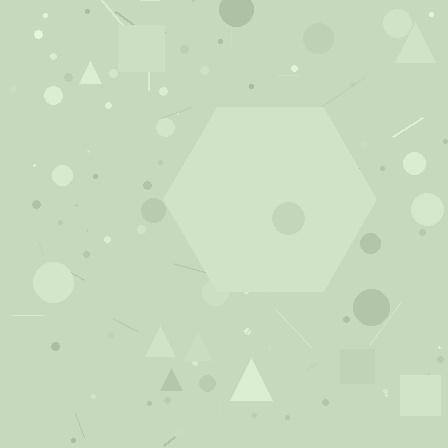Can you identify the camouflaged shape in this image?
The camouflaged shape is a hexagon.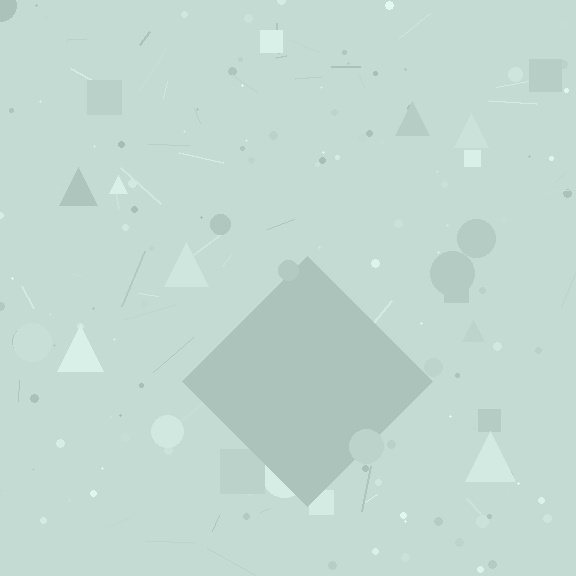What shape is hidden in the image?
A diamond is hidden in the image.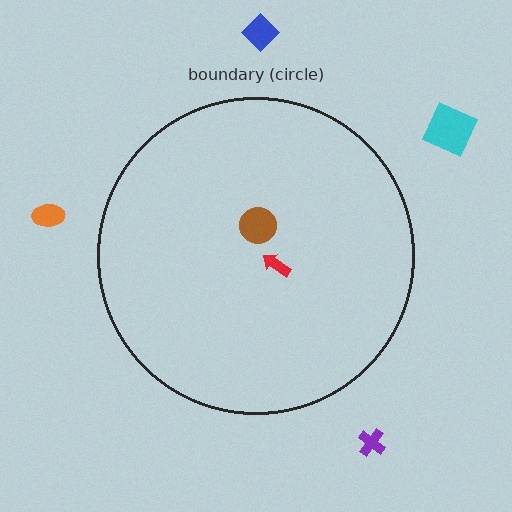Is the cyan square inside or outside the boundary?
Outside.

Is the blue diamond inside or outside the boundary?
Outside.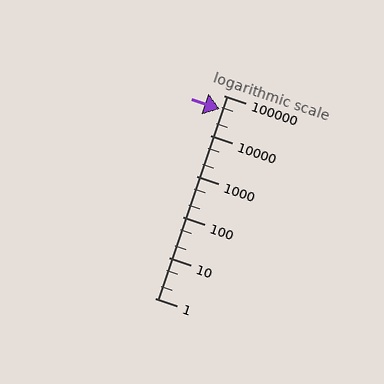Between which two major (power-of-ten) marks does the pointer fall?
The pointer is between 10000 and 100000.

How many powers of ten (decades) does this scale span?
The scale spans 5 decades, from 1 to 100000.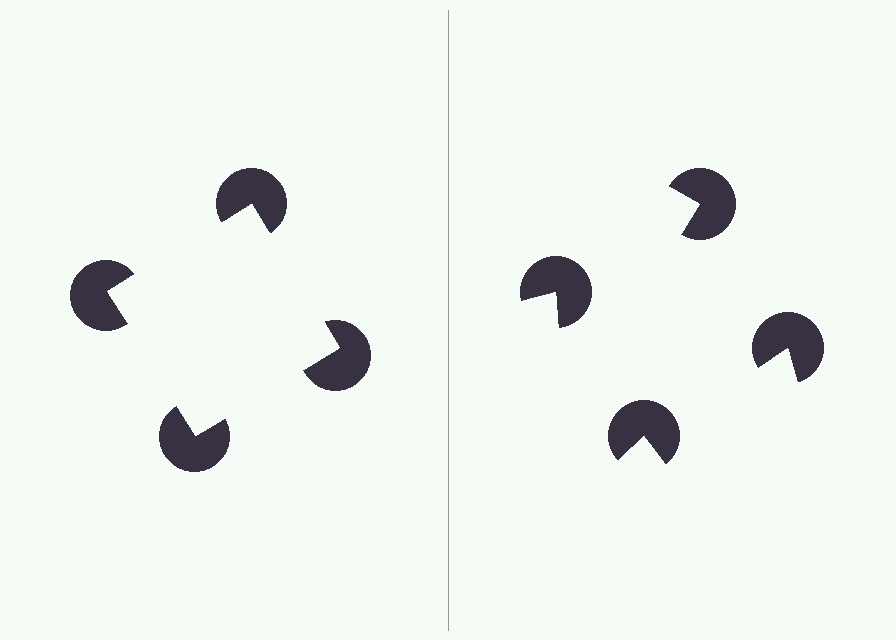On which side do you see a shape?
An illusory square appears on the left side. On the right side the wedge cuts are rotated, so no coherent shape forms.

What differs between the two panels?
The pac-man discs are positioned identically on both sides; only the wedge orientations differ. On the left they align to a square; on the right they are misaligned.